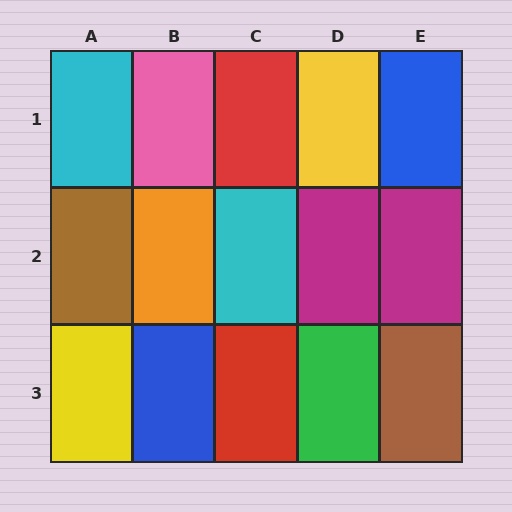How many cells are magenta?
2 cells are magenta.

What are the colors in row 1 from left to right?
Cyan, pink, red, yellow, blue.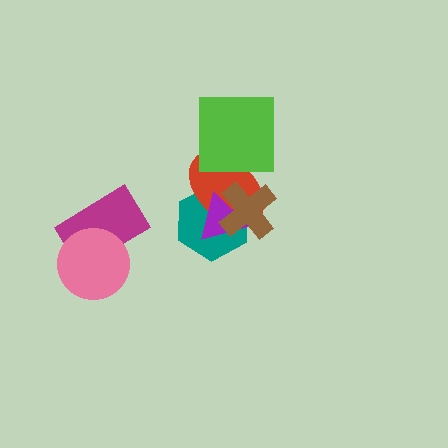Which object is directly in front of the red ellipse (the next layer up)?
The purple triangle is directly in front of the red ellipse.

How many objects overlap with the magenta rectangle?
1 object overlaps with the magenta rectangle.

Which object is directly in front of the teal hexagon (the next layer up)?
The red ellipse is directly in front of the teal hexagon.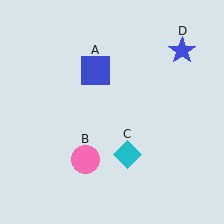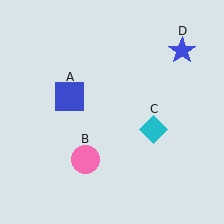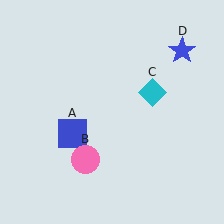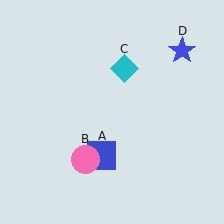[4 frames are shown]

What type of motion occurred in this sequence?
The blue square (object A), cyan diamond (object C) rotated counterclockwise around the center of the scene.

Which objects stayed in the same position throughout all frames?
Pink circle (object B) and blue star (object D) remained stationary.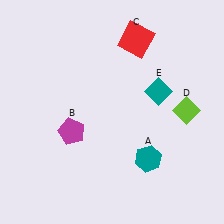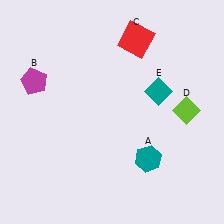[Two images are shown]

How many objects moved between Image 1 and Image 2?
1 object moved between the two images.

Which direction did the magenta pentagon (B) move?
The magenta pentagon (B) moved up.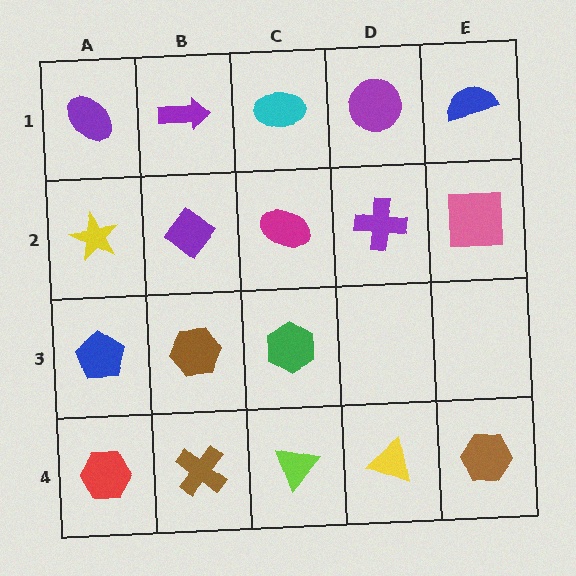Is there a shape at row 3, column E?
No, that cell is empty.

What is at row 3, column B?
A brown hexagon.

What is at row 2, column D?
A purple cross.